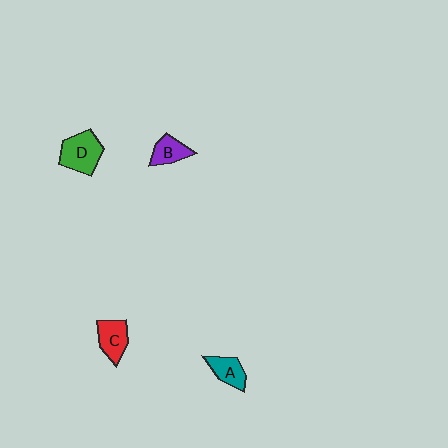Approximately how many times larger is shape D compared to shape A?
Approximately 1.6 times.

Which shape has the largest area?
Shape D (green).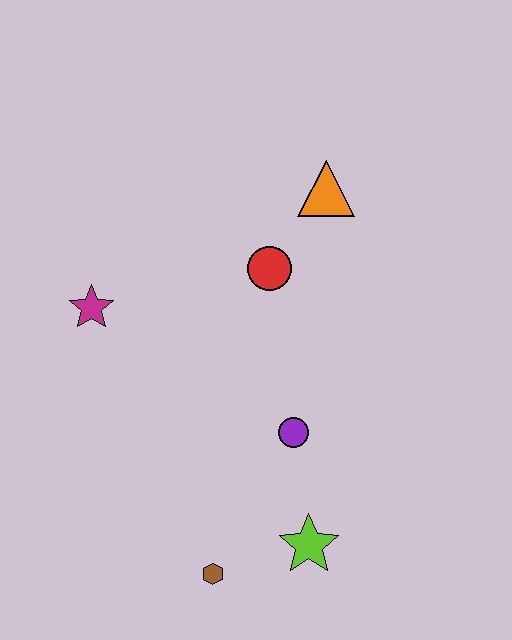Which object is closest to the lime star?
The brown hexagon is closest to the lime star.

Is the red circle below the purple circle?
No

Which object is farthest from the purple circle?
The orange triangle is farthest from the purple circle.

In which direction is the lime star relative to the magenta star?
The lime star is below the magenta star.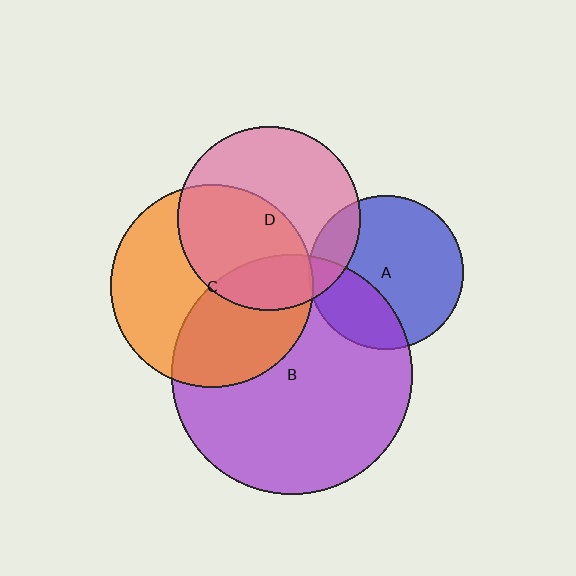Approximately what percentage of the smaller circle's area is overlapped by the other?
Approximately 5%.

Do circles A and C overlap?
Yes.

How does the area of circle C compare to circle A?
Approximately 1.7 times.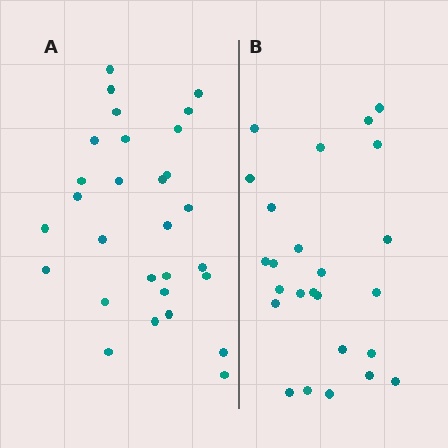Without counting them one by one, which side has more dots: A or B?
Region A (the left region) has more dots.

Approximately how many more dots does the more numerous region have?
Region A has about 4 more dots than region B.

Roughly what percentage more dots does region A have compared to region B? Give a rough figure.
About 15% more.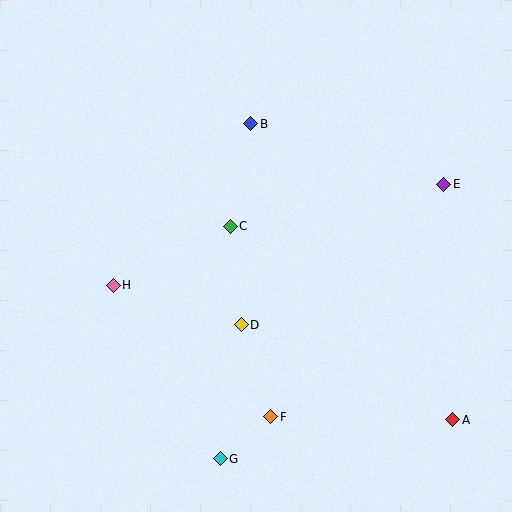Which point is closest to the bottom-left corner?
Point G is closest to the bottom-left corner.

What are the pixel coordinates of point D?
Point D is at (241, 325).